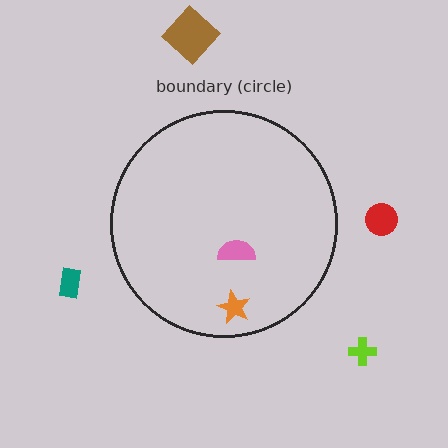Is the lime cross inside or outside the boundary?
Outside.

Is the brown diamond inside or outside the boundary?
Outside.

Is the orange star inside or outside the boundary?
Inside.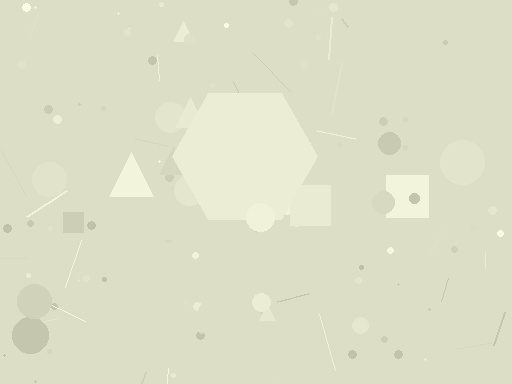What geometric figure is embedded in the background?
A hexagon is embedded in the background.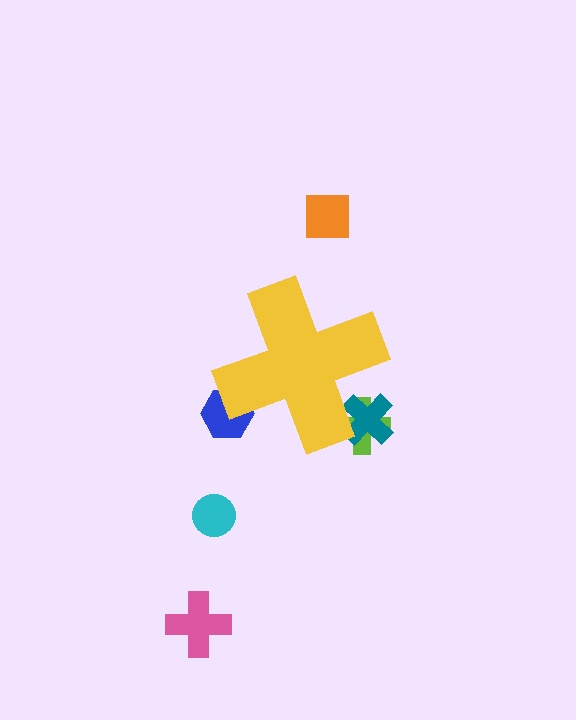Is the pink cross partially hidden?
No, the pink cross is fully visible.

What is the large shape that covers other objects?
A yellow cross.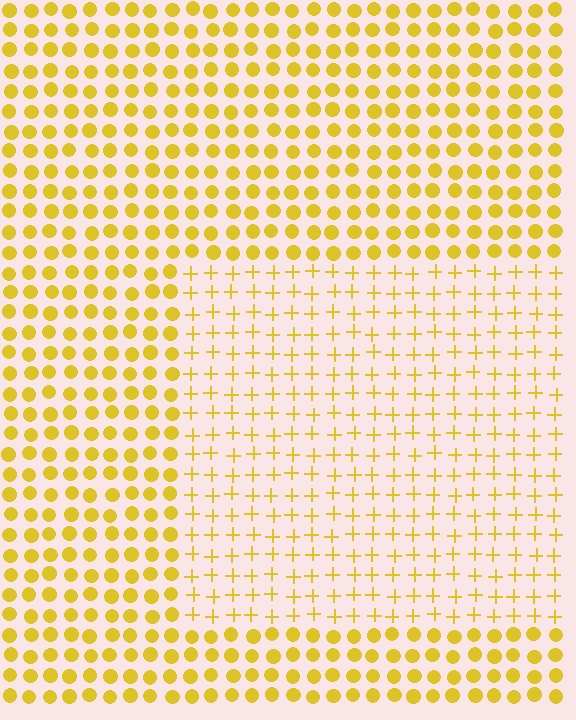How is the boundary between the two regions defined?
The boundary is defined by a change in element shape: plus signs inside vs. circles outside. All elements share the same color and spacing.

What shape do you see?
I see a rectangle.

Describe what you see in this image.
The image is filled with small yellow elements arranged in a uniform grid. A rectangle-shaped region contains plus signs, while the surrounding area contains circles. The boundary is defined purely by the change in element shape.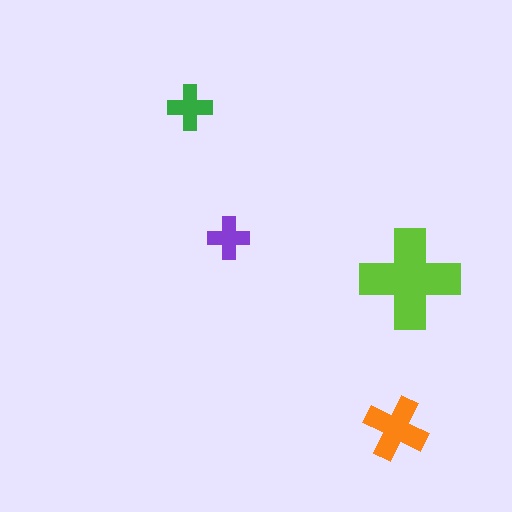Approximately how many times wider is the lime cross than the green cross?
About 2 times wider.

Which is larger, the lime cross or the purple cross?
The lime one.